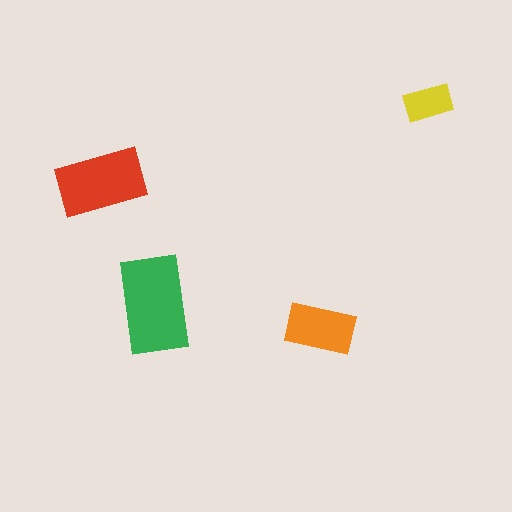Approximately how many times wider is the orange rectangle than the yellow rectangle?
About 1.5 times wider.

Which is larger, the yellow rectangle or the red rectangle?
The red one.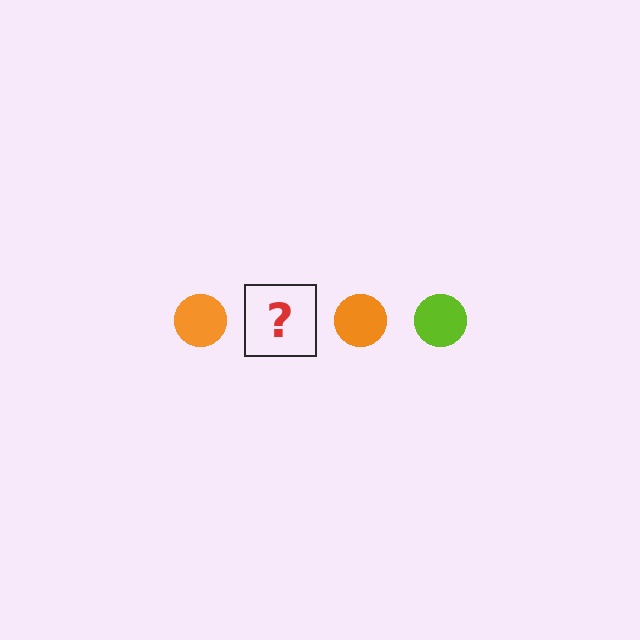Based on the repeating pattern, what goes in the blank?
The blank should be a lime circle.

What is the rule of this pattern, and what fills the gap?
The rule is that the pattern cycles through orange, lime circles. The gap should be filled with a lime circle.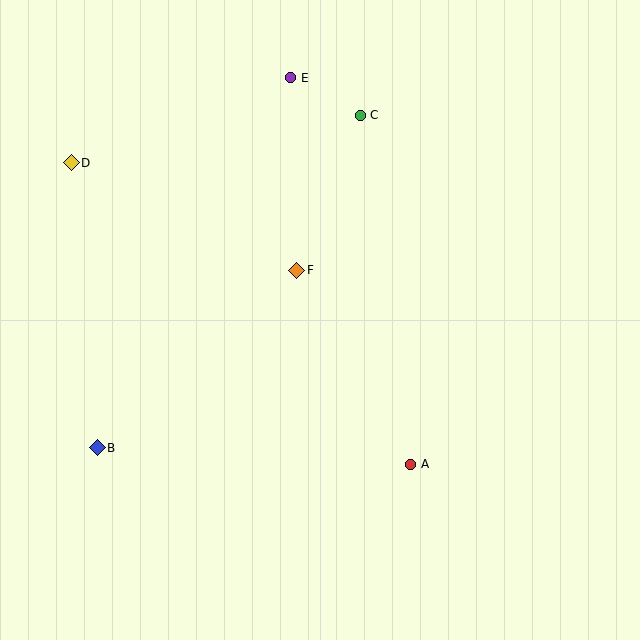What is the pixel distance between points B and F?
The distance between B and F is 267 pixels.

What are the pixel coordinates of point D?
Point D is at (71, 163).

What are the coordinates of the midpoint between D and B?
The midpoint between D and B is at (84, 305).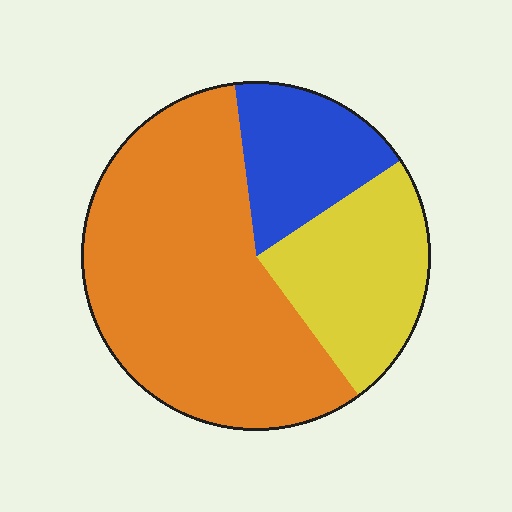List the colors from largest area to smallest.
From largest to smallest: orange, yellow, blue.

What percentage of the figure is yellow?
Yellow covers 24% of the figure.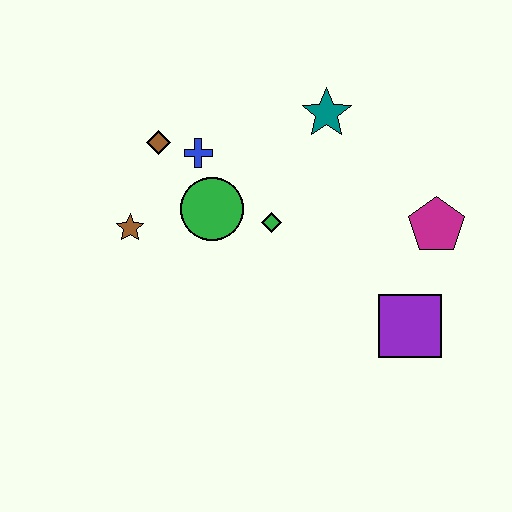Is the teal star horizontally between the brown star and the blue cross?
No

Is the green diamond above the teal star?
No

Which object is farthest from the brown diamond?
The purple square is farthest from the brown diamond.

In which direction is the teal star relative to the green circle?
The teal star is to the right of the green circle.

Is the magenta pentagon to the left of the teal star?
No